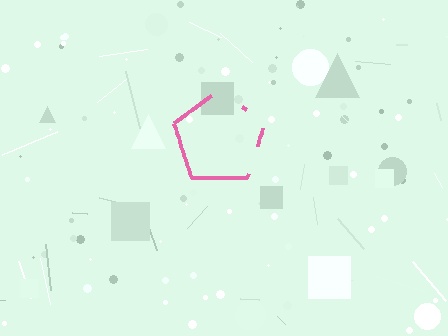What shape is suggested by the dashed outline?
The dashed outline suggests a pentagon.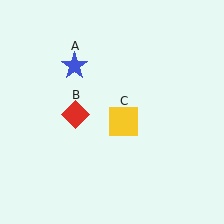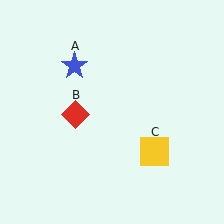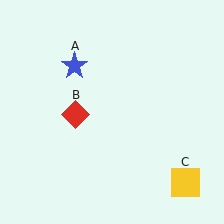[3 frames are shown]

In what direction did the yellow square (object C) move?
The yellow square (object C) moved down and to the right.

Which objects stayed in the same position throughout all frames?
Blue star (object A) and red diamond (object B) remained stationary.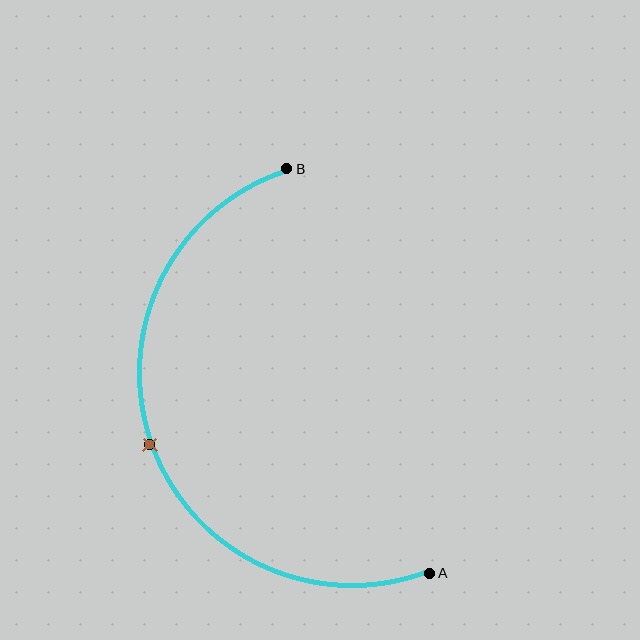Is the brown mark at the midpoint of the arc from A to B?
Yes. The brown mark lies on the arc at equal arc-length from both A and B — it is the arc midpoint.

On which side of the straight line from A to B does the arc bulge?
The arc bulges to the left of the straight line connecting A and B.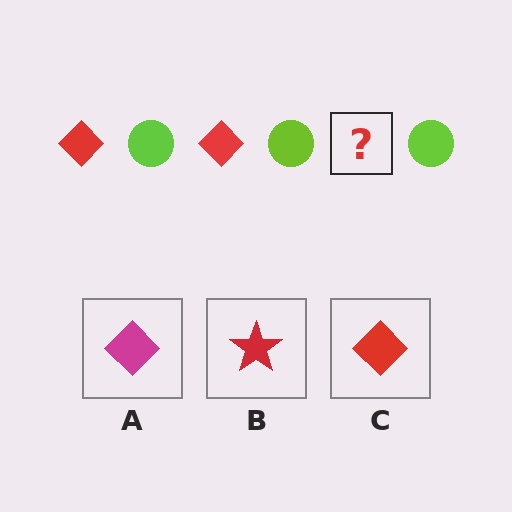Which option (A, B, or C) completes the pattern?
C.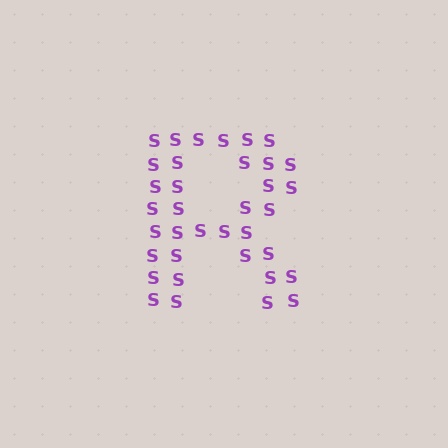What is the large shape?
The large shape is the letter R.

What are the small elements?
The small elements are letter S's.